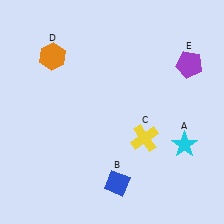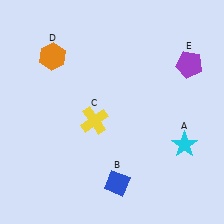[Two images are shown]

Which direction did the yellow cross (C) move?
The yellow cross (C) moved left.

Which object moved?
The yellow cross (C) moved left.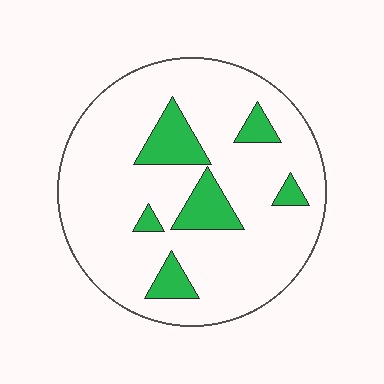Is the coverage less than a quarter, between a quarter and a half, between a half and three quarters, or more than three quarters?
Less than a quarter.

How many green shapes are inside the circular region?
6.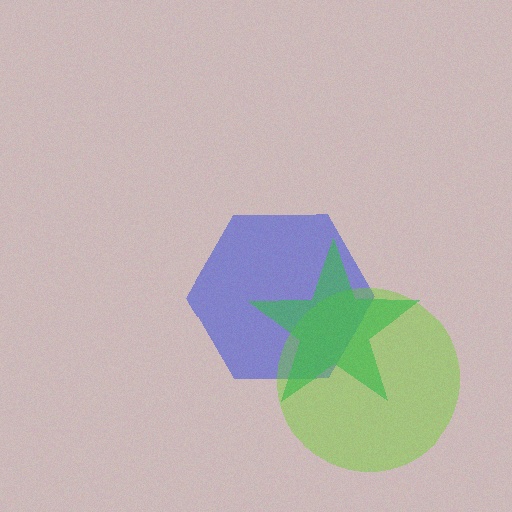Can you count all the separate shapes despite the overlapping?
Yes, there are 3 separate shapes.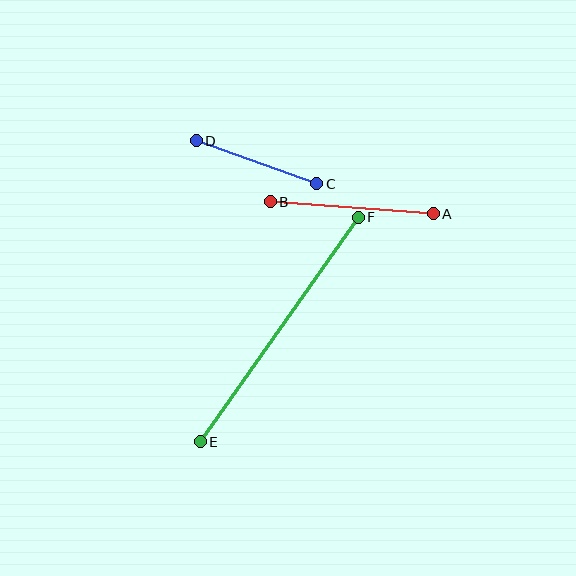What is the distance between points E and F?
The distance is approximately 275 pixels.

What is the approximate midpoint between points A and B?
The midpoint is at approximately (352, 208) pixels.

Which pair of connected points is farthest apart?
Points E and F are farthest apart.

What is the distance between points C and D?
The distance is approximately 128 pixels.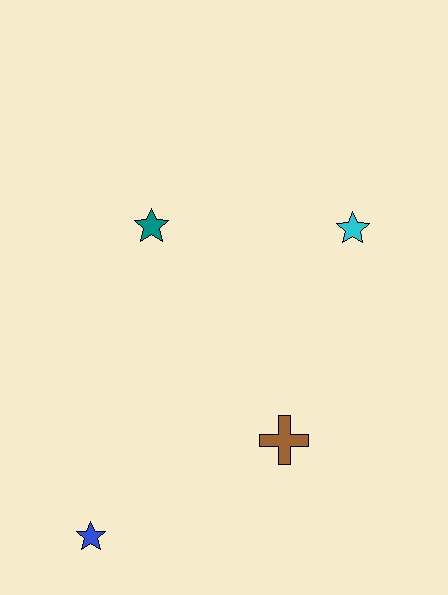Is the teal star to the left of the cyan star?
Yes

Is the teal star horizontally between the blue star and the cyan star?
Yes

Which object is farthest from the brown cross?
The teal star is farthest from the brown cross.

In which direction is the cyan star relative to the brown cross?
The cyan star is above the brown cross.